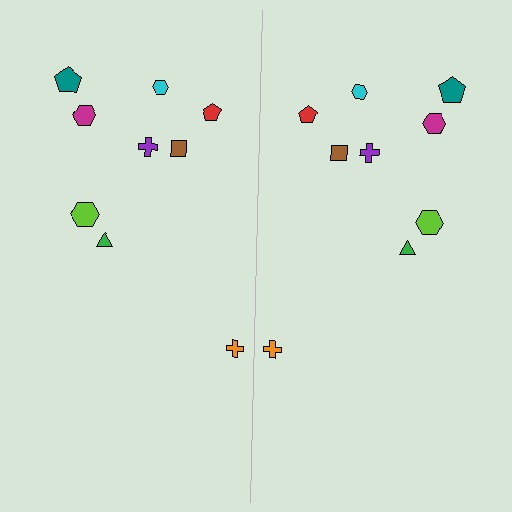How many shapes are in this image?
There are 18 shapes in this image.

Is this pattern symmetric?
Yes, this pattern has bilateral (reflection) symmetry.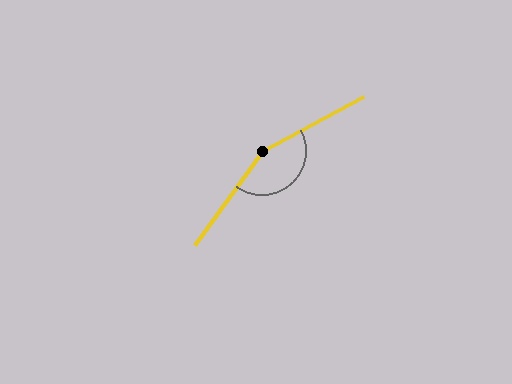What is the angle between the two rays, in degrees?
Approximately 153 degrees.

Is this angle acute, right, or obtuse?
It is obtuse.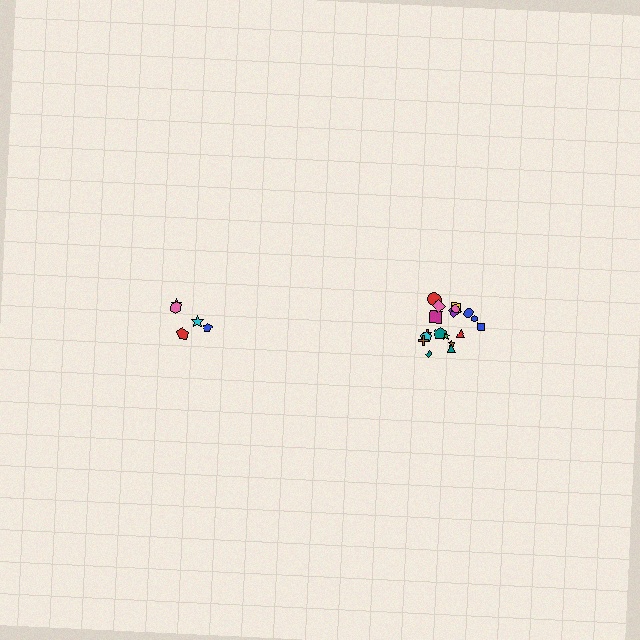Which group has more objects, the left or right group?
The right group.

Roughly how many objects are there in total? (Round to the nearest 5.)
Roughly 25 objects in total.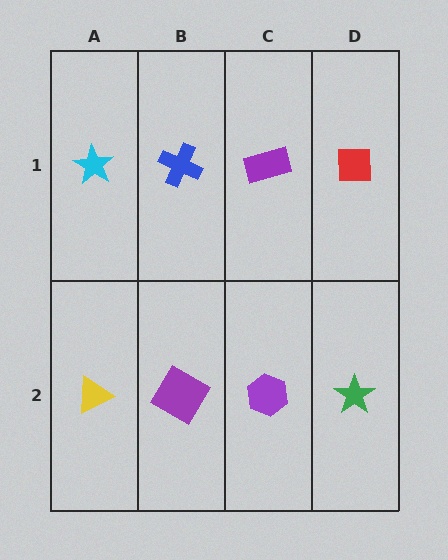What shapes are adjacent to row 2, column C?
A purple rectangle (row 1, column C), a purple diamond (row 2, column B), a green star (row 2, column D).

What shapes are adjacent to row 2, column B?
A blue cross (row 1, column B), a yellow triangle (row 2, column A), a purple hexagon (row 2, column C).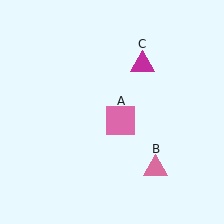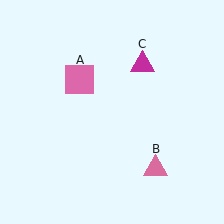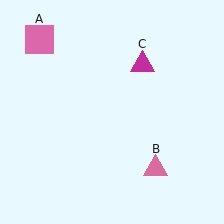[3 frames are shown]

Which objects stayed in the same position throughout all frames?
Pink triangle (object B) and magenta triangle (object C) remained stationary.